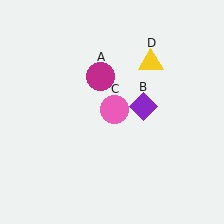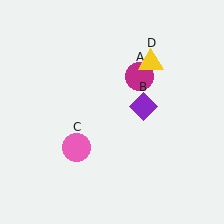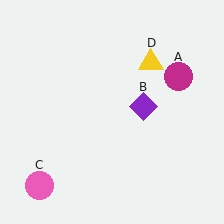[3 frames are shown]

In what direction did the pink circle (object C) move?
The pink circle (object C) moved down and to the left.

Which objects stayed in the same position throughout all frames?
Purple diamond (object B) and yellow triangle (object D) remained stationary.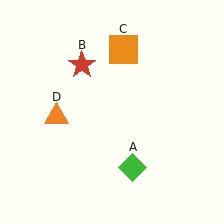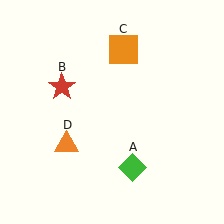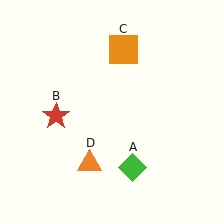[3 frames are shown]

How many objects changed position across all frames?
2 objects changed position: red star (object B), orange triangle (object D).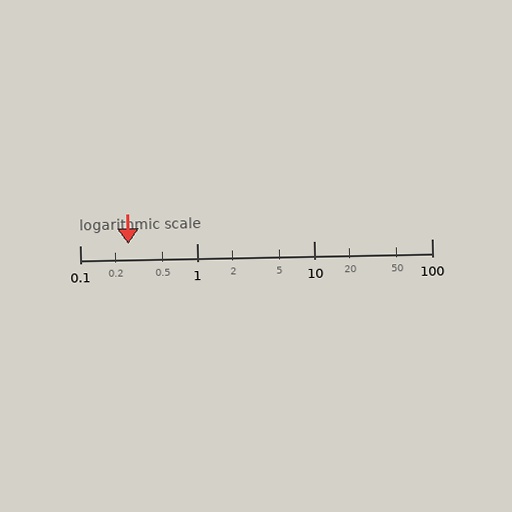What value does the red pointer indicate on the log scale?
The pointer indicates approximately 0.26.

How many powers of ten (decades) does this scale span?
The scale spans 3 decades, from 0.1 to 100.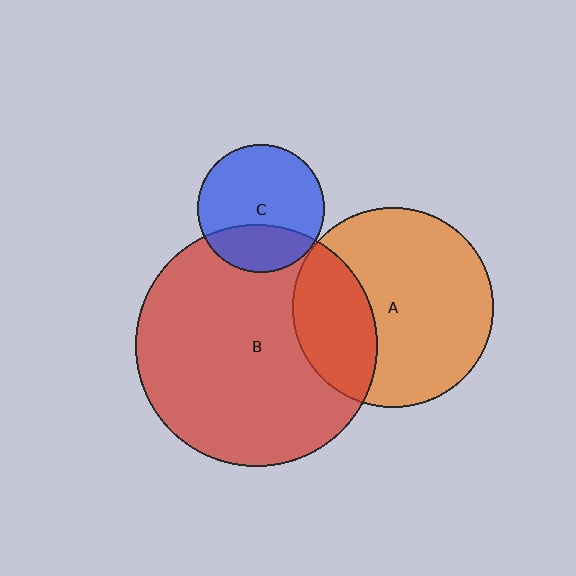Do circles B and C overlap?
Yes.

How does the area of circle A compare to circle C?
Approximately 2.5 times.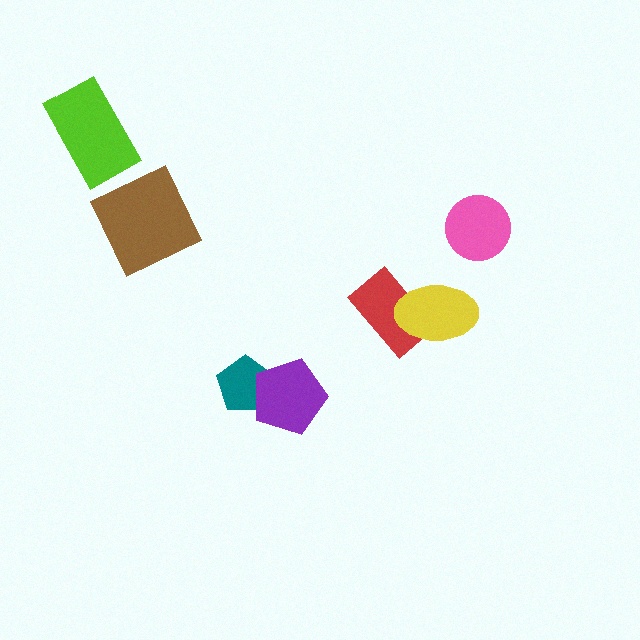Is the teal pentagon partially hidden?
Yes, it is partially covered by another shape.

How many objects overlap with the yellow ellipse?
1 object overlaps with the yellow ellipse.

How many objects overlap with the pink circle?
0 objects overlap with the pink circle.